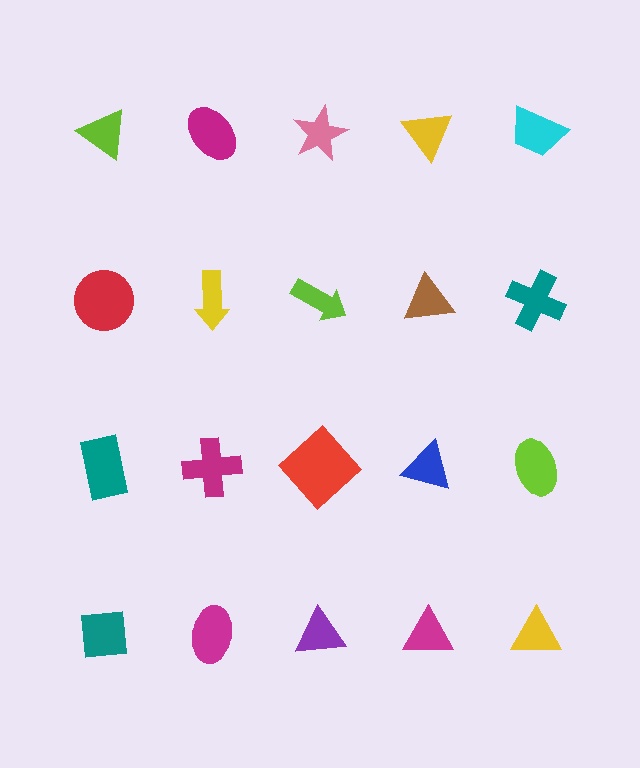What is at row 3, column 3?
A red diamond.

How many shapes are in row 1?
5 shapes.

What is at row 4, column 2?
A magenta ellipse.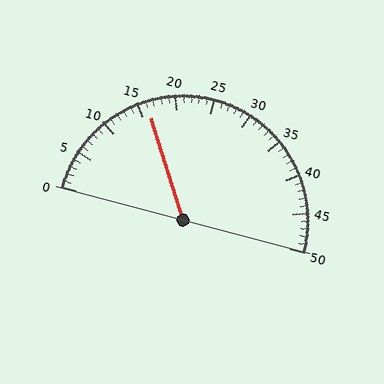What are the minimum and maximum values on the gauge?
The gauge ranges from 0 to 50.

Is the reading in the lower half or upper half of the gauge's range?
The reading is in the lower half of the range (0 to 50).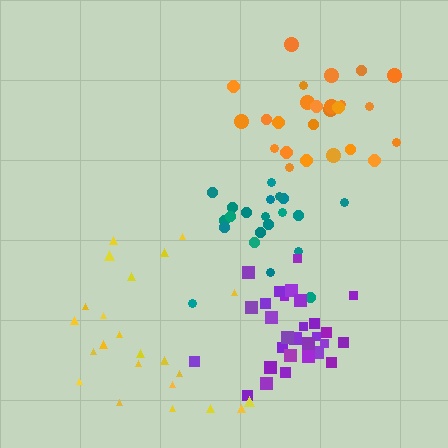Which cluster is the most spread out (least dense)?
Yellow.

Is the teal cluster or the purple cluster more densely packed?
Teal.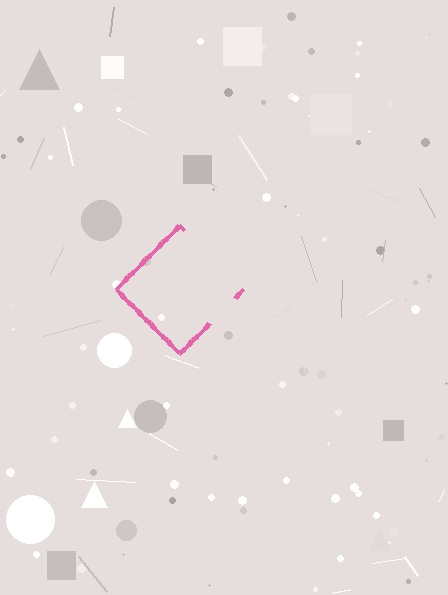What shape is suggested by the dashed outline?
The dashed outline suggests a diamond.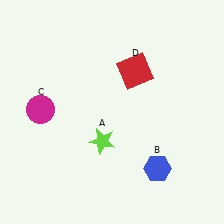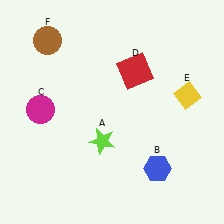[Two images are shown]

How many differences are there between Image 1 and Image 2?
There are 2 differences between the two images.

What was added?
A yellow diamond (E), a brown circle (F) were added in Image 2.